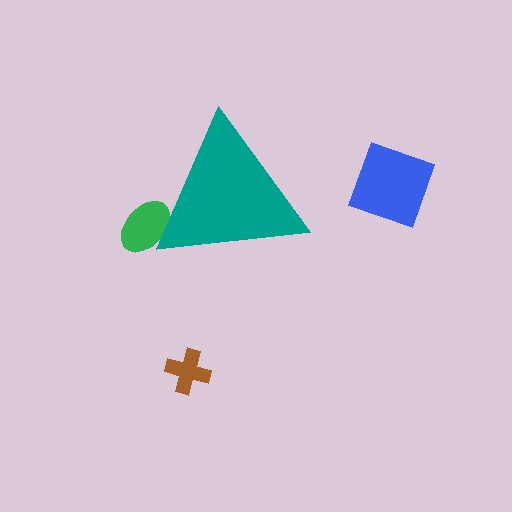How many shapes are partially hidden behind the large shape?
1 shape is partially hidden.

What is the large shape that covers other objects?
A teal triangle.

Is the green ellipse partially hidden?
Yes, the green ellipse is partially hidden behind the teal triangle.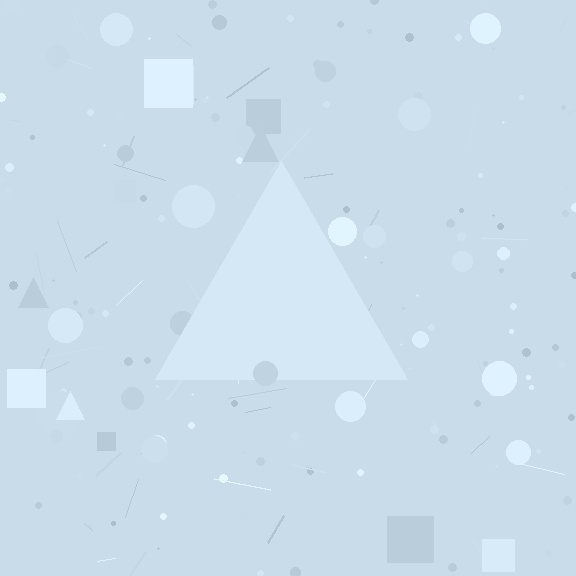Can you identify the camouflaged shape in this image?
The camouflaged shape is a triangle.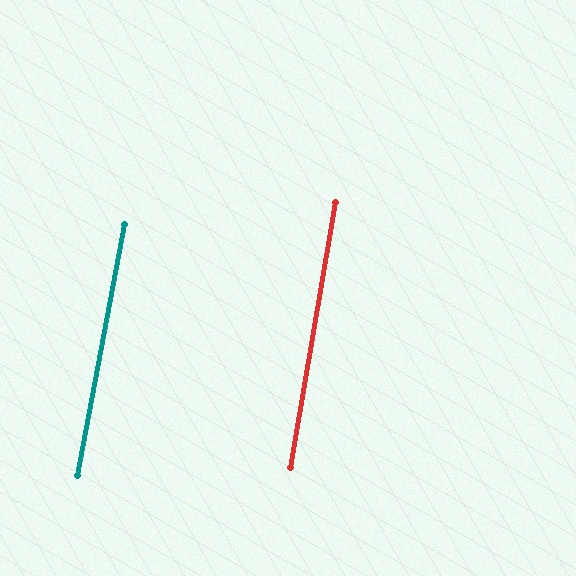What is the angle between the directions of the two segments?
Approximately 1 degree.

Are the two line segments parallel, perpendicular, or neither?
Parallel — their directions differ by only 1.0°.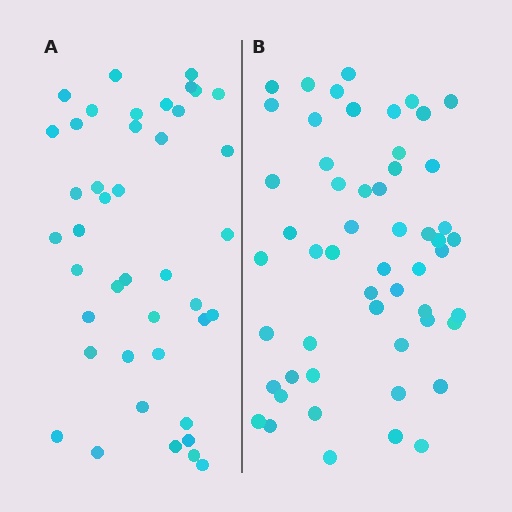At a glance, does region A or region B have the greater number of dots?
Region B (the right region) has more dots.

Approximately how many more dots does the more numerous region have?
Region B has roughly 12 or so more dots than region A.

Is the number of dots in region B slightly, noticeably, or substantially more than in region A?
Region B has noticeably more, but not dramatically so. The ratio is roughly 1.3 to 1.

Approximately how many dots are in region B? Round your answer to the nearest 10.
About 50 dots. (The exact count is 54, which rounds to 50.)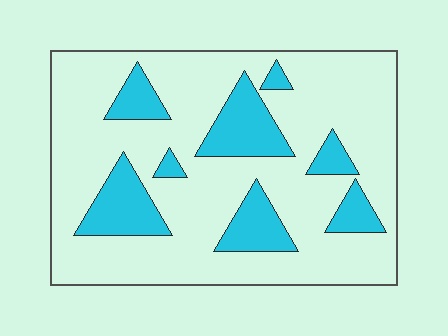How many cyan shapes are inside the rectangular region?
8.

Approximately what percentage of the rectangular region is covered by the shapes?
Approximately 20%.